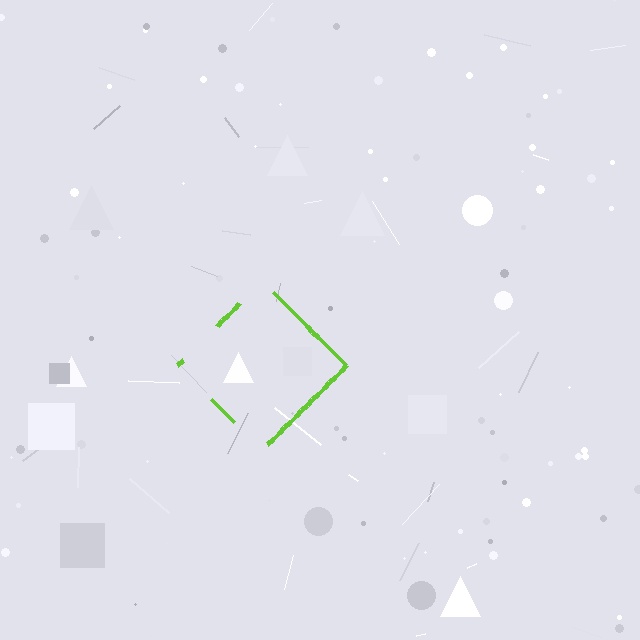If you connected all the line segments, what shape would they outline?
They would outline a diamond.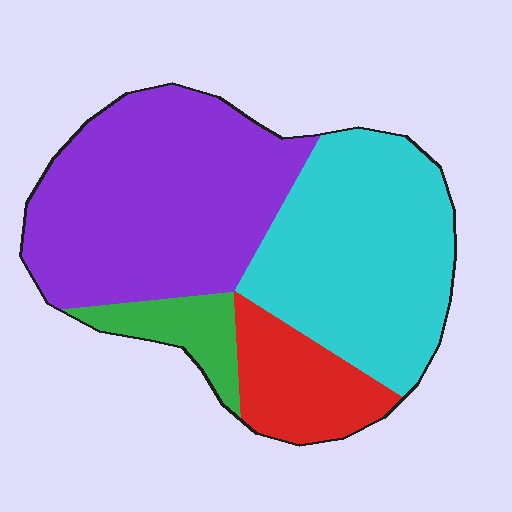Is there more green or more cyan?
Cyan.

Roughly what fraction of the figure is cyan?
Cyan takes up about three eighths (3/8) of the figure.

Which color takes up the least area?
Green, at roughly 10%.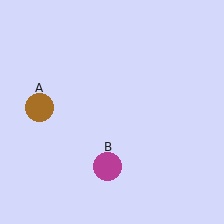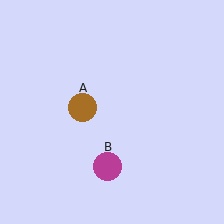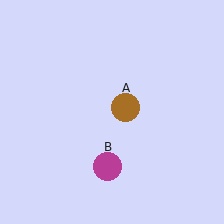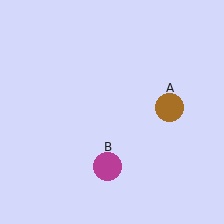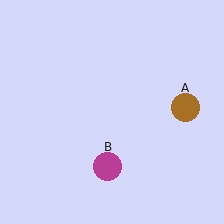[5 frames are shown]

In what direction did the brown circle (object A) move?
The brown circle (object A) moved right.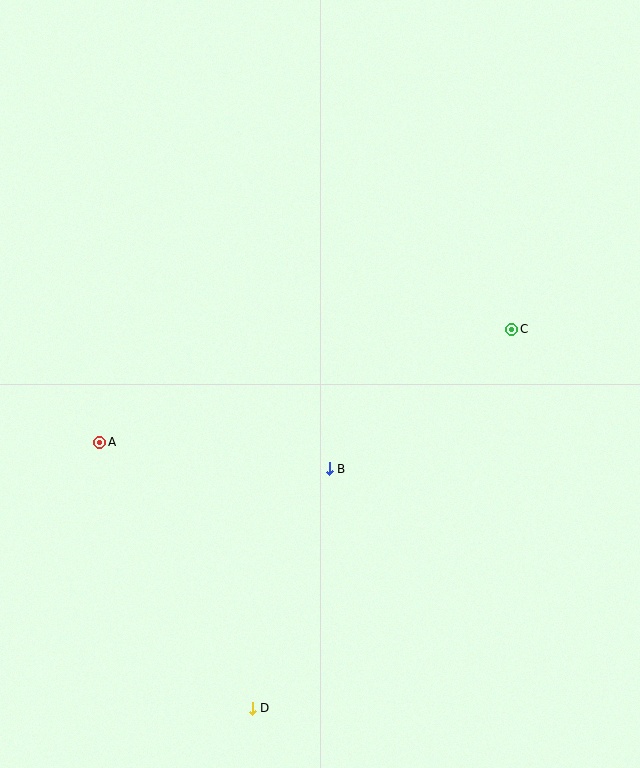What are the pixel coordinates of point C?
Point C is at (512, 329).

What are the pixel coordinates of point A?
Point A is at (100, 442).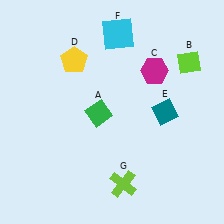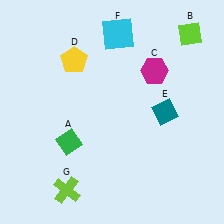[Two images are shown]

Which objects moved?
The objects that moved are: the green diamond (A), the lime diamond (B), the lime cross (G).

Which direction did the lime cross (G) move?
The lime cross (G) moved left.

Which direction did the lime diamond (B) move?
The lime diamond (B) moved up.